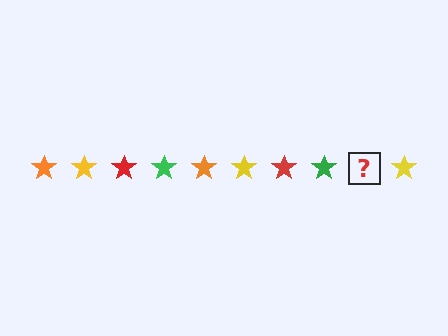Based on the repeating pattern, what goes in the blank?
The blank should be an orange star.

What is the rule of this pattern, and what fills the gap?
The rule is that the pattern cycles through orange, yellow, red, green stars. The gap should be filled with an orange star.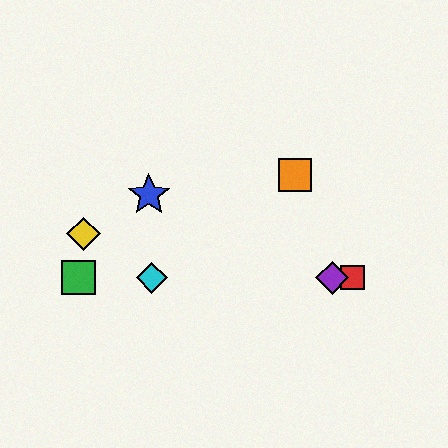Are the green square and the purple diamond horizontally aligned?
Yes, both are at y≈278.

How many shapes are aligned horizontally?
4 shapes (the red square, the green square, the purple diamond, the cyan diamond) are aligned horizontally.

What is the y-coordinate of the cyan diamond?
The cyan diamond is at y≈278.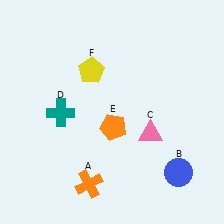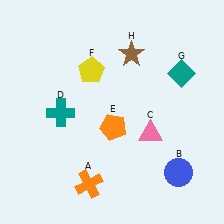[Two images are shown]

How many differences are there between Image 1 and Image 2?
There are 2 differences between the two images.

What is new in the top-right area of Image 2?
A brown star (H) was added in the top-right area of Image 2.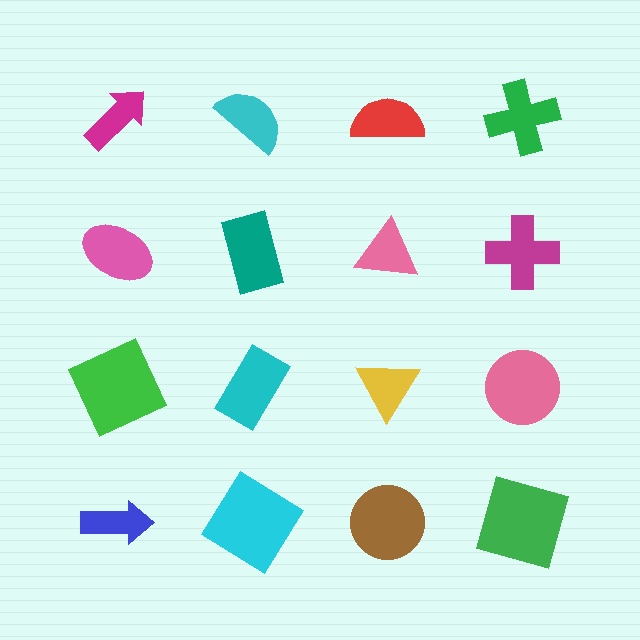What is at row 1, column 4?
A green cross.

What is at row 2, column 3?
A pink triangle.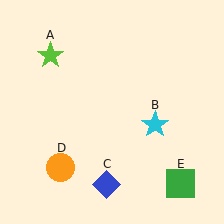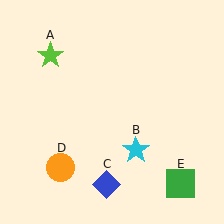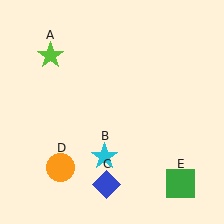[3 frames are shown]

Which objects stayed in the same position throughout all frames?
Lime star (object A) and blue diamond (object C) and orange circle (object D) and green square (object E) remained stationary.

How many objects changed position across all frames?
1 object changed position: cyan star (object B).